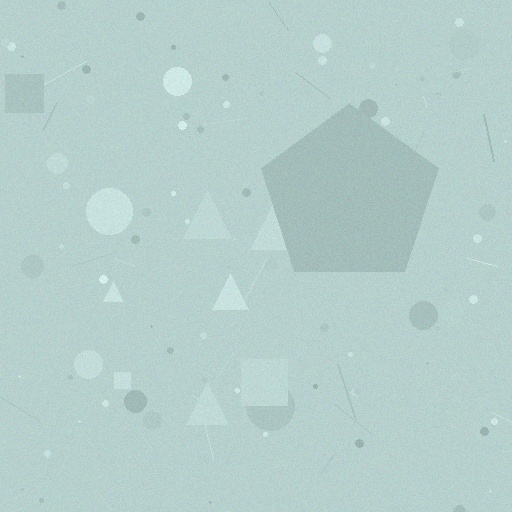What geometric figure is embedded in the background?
A pentagon is embedded in the background.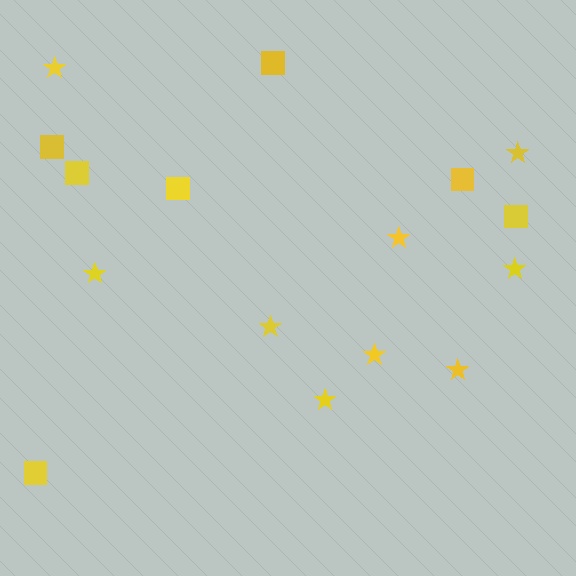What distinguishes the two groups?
There are 2 groups: one group of squares (7) and one group of stars (9).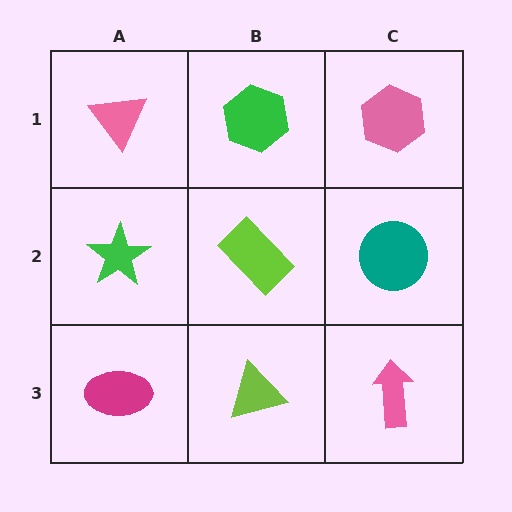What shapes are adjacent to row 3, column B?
A lime rectangle (row 2, column B), a magenta ellipse (row 3, column A), a pink arrow (row 3, column C).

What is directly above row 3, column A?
A green star.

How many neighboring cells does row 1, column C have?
2.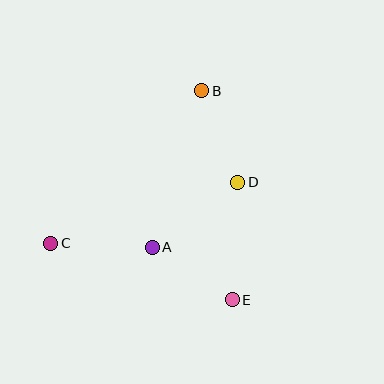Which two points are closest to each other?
Points A and E are closest to each other.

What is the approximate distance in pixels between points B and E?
The distance between B and E is approximately 211 pixels.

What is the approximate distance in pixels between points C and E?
The distance between C and E is approximately 190 pixels.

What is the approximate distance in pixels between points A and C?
The distance between A and C is approximately 102 pixels.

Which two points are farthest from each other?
Points B and C are farthest from each other.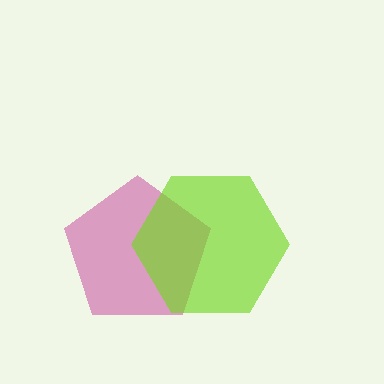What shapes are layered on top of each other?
The layered shapes are: a magenta pentagon, a lime hexagon.